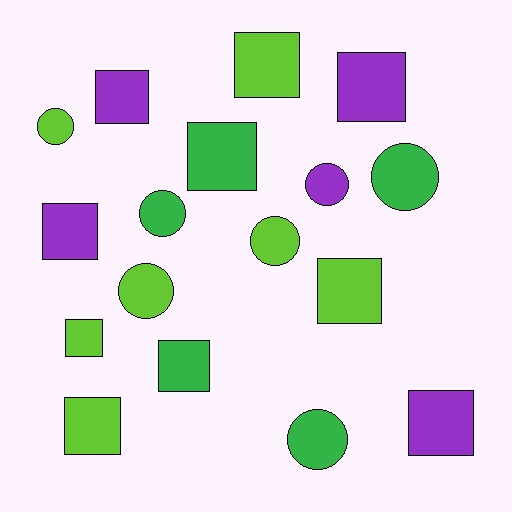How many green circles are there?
There are 3 green circles.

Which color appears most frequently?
Lime, with 7 objects.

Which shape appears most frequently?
Square, with 10 objects.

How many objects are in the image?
There are 17 objects.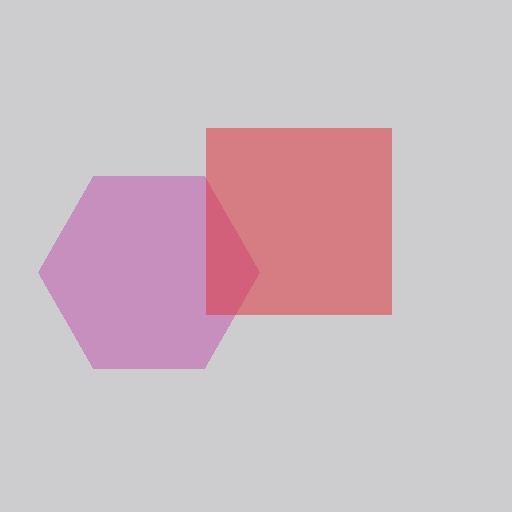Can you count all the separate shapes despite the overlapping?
Yes, there are 2 separate shapes.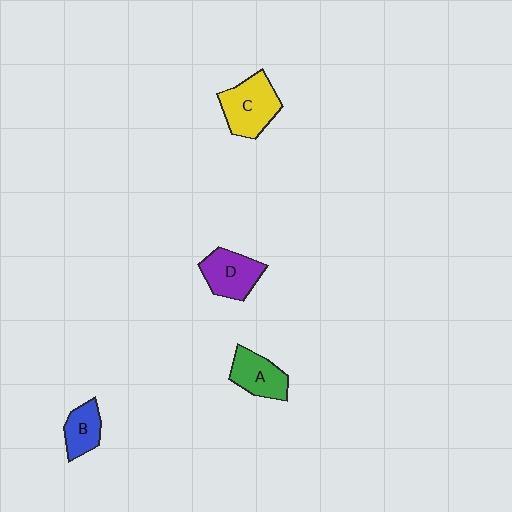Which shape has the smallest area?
Shape B (blue).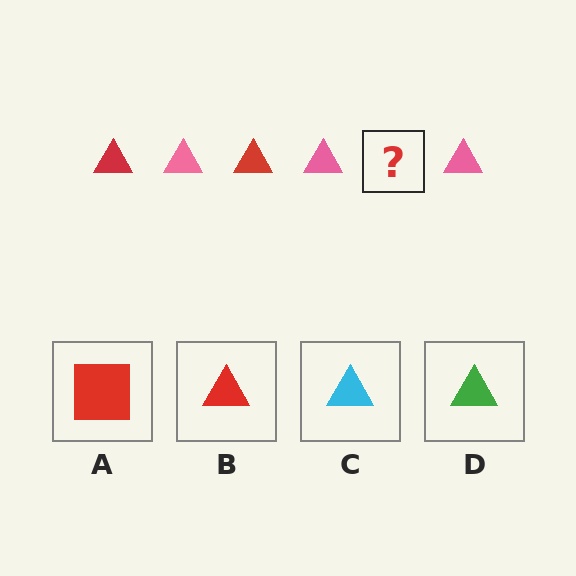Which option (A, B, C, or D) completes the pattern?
B.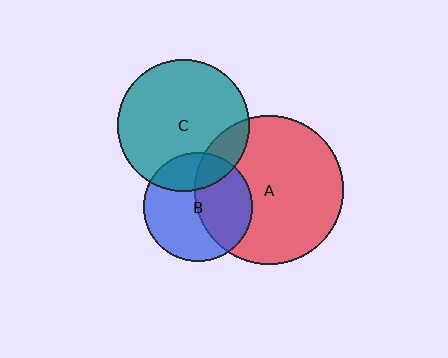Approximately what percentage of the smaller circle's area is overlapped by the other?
Approximately 45%.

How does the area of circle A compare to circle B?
Approximately 1.9 times.